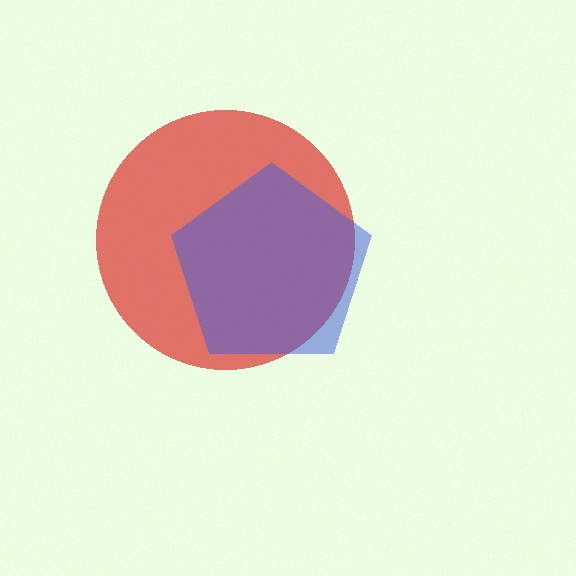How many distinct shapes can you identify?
There are 2 distinct shapes: a red circle, a blue pentagon.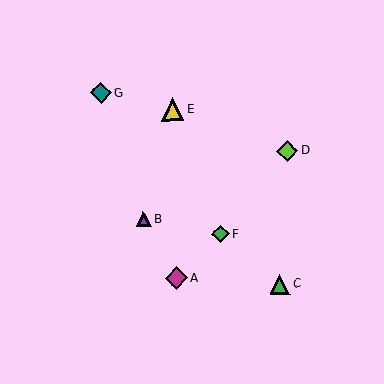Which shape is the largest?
The yellow triangle (labeled E) is the largest.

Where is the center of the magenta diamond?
The center of the magenta diamond is at (176, 278).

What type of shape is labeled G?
Shape G is a teal diamond.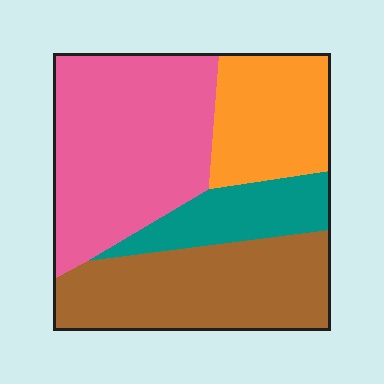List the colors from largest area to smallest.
From largest to smallest: pink, brown, orange, teal.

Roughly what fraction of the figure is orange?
Orange takes up about one fifth (1/5) of the figure.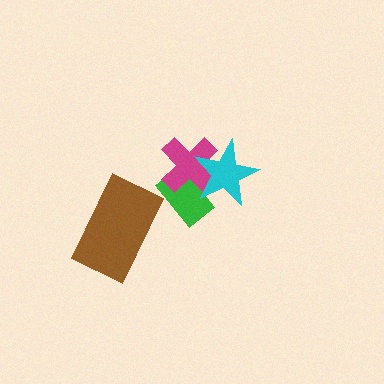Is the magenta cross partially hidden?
Yes, it is partially covered by another shape.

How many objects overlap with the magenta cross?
2 objects overlap with the magenta cross.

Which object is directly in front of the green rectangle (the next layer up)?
The magenta cross is directly in front of the green rectangle.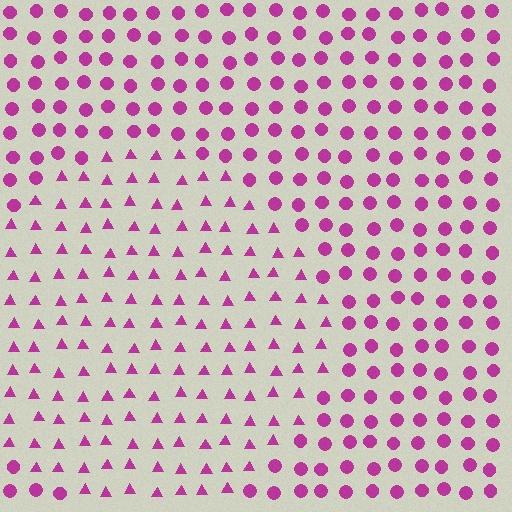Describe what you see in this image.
The image is filled with small magenta elements arranged in a uniform grid. A circle-shaped region contains triangles, while the surrounding area contains circles. The boundary is defined purely by the change in element shape.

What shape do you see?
I see a circle.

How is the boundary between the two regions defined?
The boundary is defined by a change in element shape: triangles inside vs. circles outside. All elements share the same color and spacing.